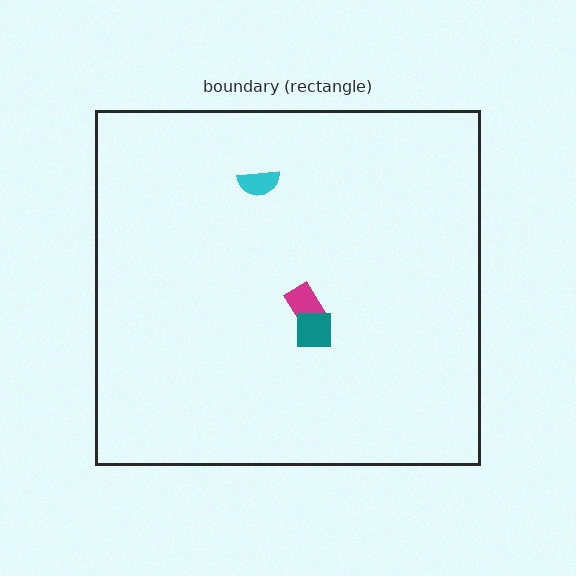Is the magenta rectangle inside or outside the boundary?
Inside.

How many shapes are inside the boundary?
3 inside, 0 outside.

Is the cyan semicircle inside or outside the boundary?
Inside.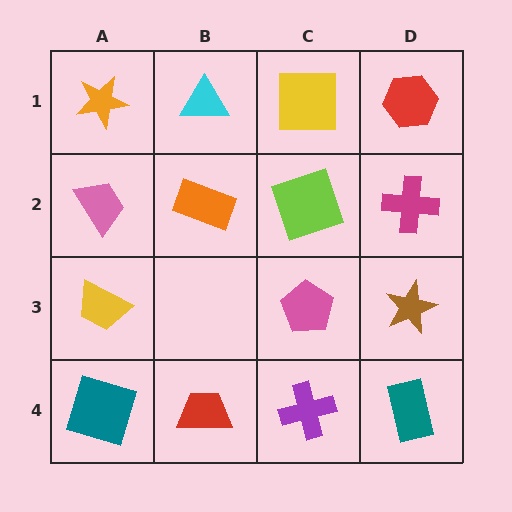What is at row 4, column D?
A teal rectangle.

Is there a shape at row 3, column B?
No, that cell is empty.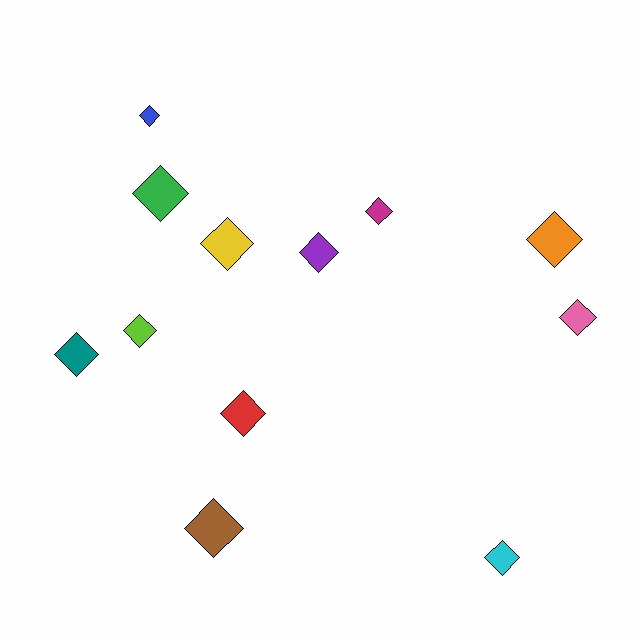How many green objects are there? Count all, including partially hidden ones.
There is 1 green object.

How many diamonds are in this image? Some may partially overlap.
There are 12 diamonds.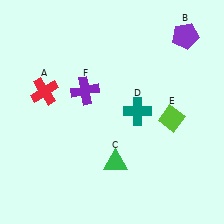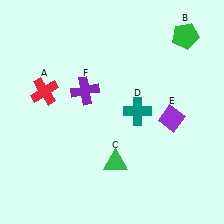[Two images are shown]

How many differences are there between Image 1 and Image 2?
There are 2 differences between the two images.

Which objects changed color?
B changed from purple to green. E changed from lime to purple.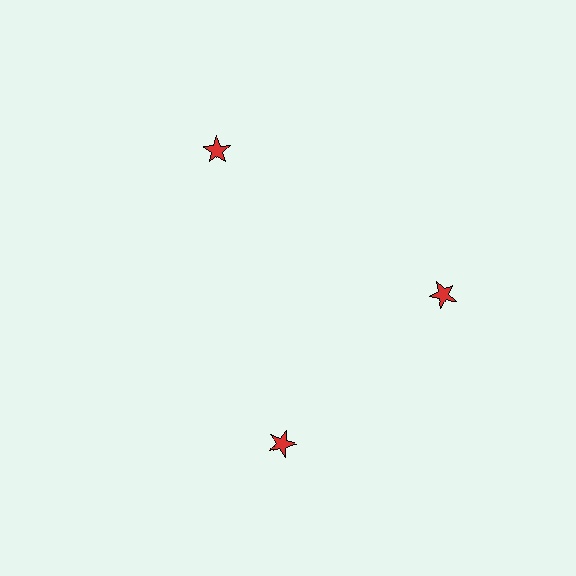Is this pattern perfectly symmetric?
No. The 3 red stars are arranged in a ring, but one element near the 7 o'clock position is rotated out of alignment along the ring, breaking the 3-fold rotational symmetry.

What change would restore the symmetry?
The symmetry would be restored by rotating it back into even spacing with its neighbors so that all 3 stars sit at equal angles and equal distance from the center.